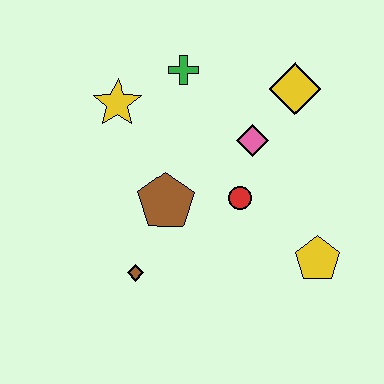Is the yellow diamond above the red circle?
Yes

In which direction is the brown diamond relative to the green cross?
The brown diamond is below the green cross.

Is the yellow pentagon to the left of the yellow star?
No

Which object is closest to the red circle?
The pink diamond is closest to the red circle.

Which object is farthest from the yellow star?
The yellow pentagon is farthest from the yellow star.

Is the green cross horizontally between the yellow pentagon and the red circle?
No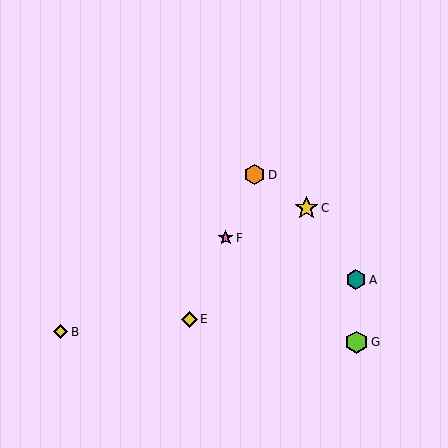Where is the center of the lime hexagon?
The center of the lime hexagon is at (356, 342).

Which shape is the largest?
The yellow star (labeled C) is the largest.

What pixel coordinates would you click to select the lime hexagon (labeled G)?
Click at (356, 342) to select the lime hexagon G.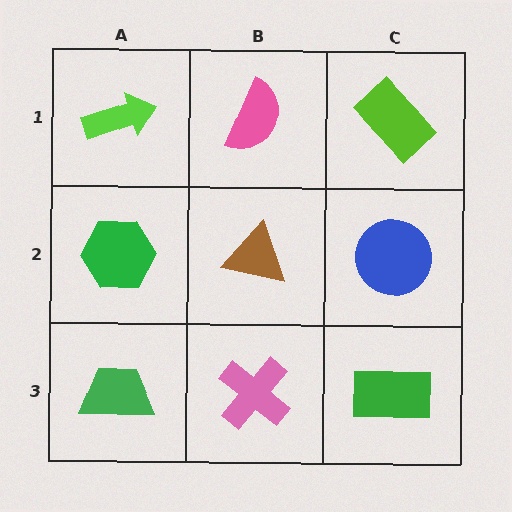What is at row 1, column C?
A lime rectangle.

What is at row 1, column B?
A pink semicircle.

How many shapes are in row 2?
3 shapes.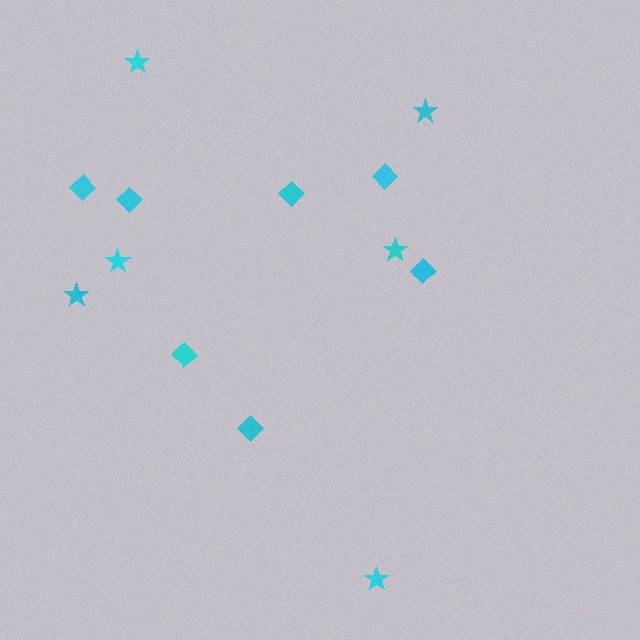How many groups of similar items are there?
There are 2 groups: one group of diamonds (7) and one group of stars (6).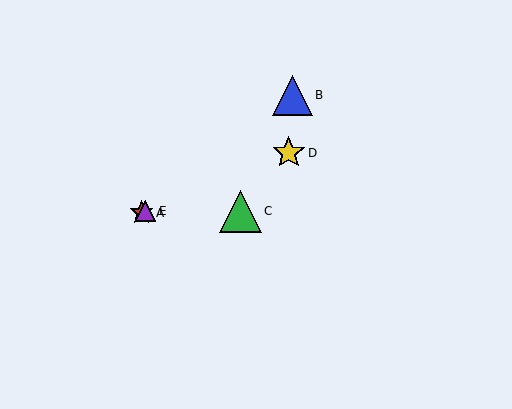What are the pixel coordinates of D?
Object D is at (289, 153).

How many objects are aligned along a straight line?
3 objects (A, D, E) are aligned along a straight line.